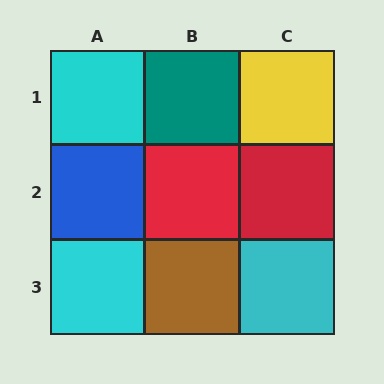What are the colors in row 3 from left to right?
Cyan, brown, cyan.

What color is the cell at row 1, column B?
Teal.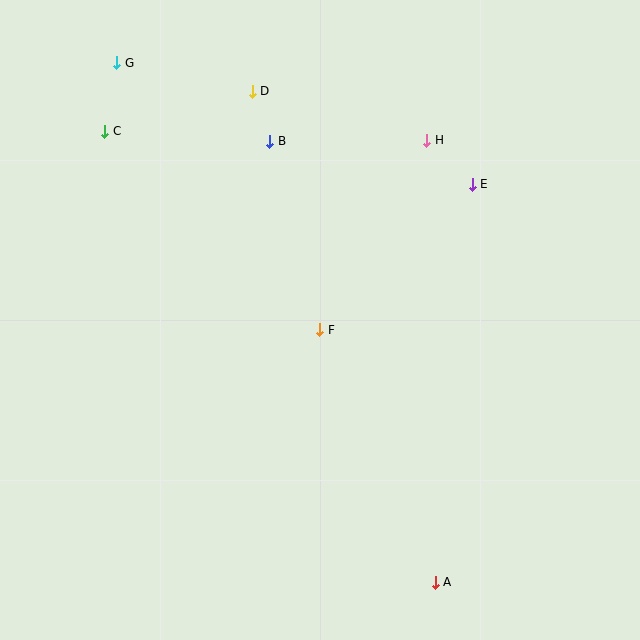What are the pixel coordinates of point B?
Point B is at (270, 141).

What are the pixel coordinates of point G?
Point G is at (117, 63).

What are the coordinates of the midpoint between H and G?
The midpoint between H and G is at (272, 102).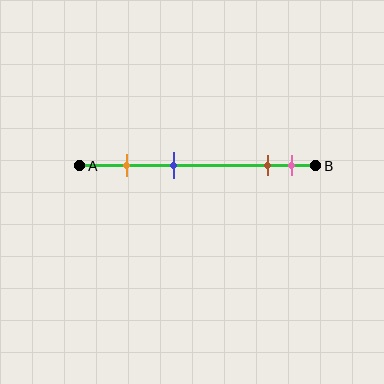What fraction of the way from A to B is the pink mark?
The pink mark is approximately 90% (0.9) of the way from A to B.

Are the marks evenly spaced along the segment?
No, the marks are not evenly spaced.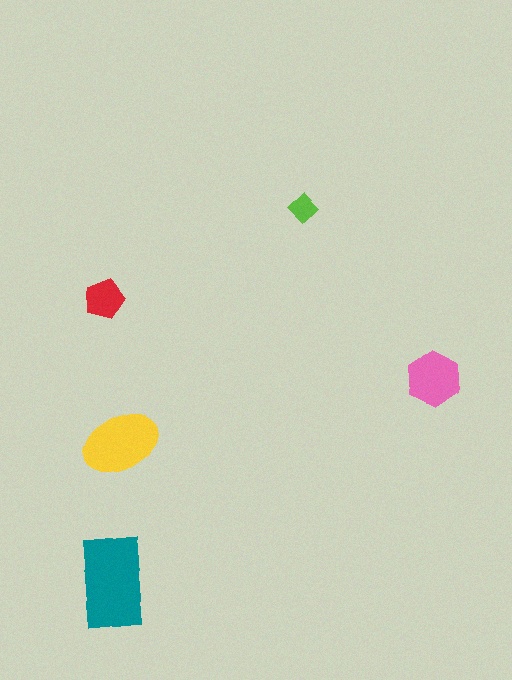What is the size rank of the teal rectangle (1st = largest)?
1st.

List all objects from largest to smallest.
The teal rectangle, the yellow ellipse, the pink hexagon, the red pentagon, the lime diamond.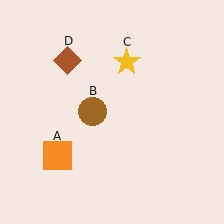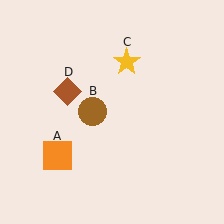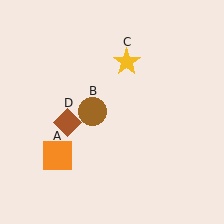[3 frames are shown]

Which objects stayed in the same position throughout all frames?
Orange square (object A) and brown circle (object B) and yellow star (object C) remained stationary.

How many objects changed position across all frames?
1 object changed position: brown diamond (object D).